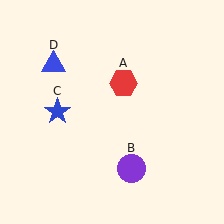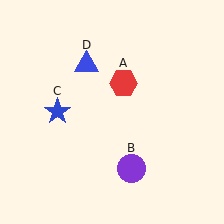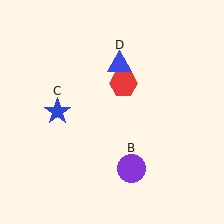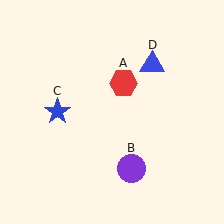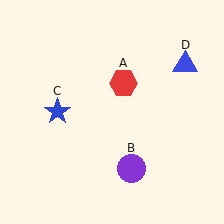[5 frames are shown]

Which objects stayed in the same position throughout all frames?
Red hexagon (object A) and purple circle (object B) and blue star (object C) remained stationary.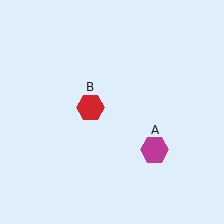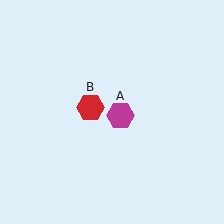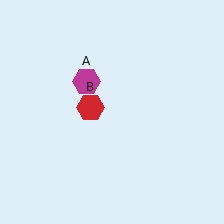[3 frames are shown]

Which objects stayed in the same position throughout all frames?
Red hexagon (object B) remained stationary.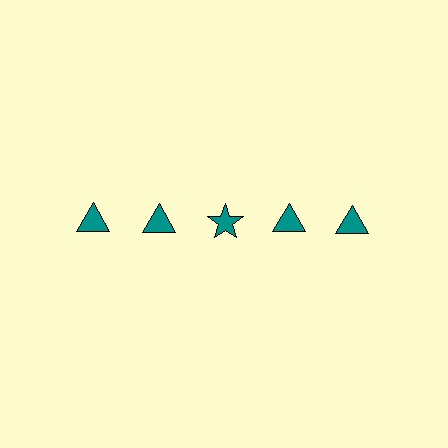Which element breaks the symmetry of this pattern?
The teal star in the top row, center column breaks the symmetry. All other shapes are teal triangles.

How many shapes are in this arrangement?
There are 5 shapes arranged in a grid pattern.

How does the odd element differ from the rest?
It has a different shape: star instead of triangle.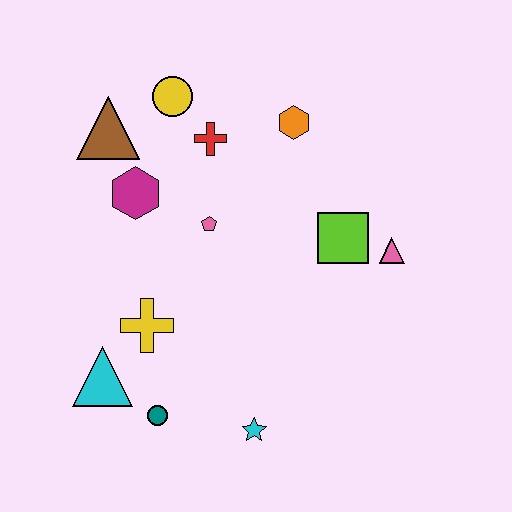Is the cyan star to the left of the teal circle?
No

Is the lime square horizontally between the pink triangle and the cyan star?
Yes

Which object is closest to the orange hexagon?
The red cross is closest to the orange hexagon.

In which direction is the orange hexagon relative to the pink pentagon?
The orange hexagon is above the pink pentagon.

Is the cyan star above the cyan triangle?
No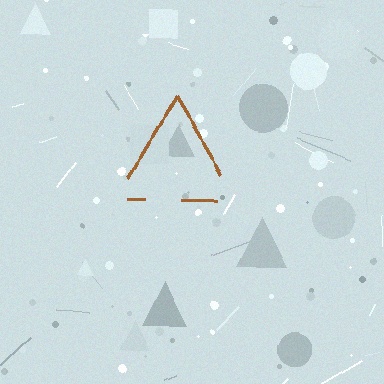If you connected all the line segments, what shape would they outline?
They would outline a triangle.